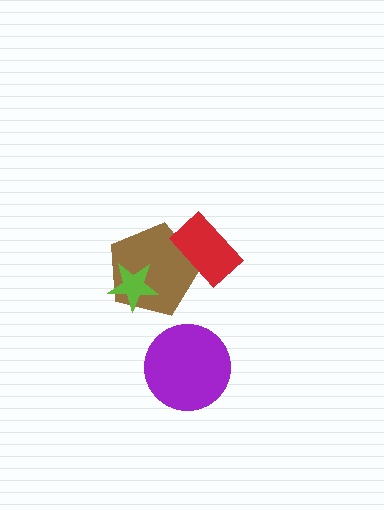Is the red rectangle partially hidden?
No, no other shape covers it.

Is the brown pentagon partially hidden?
Yes, it is partially covered by another shape.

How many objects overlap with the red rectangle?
1 object overlaps with the red rectangle.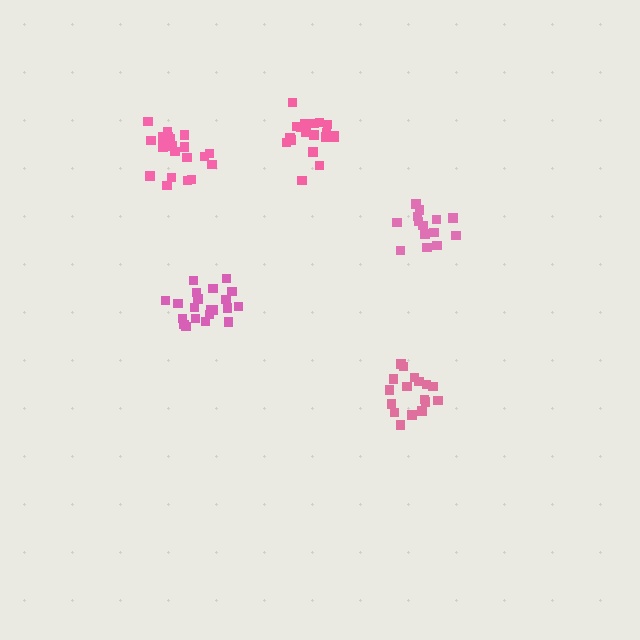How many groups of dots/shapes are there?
There are 5 groups.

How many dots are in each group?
Group 1: 20 dots, Group 2: 21 dots, Group 3: 15 dots, Group 4: 17 dots, Group 5: 20 dots (93 total).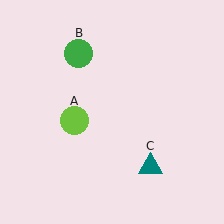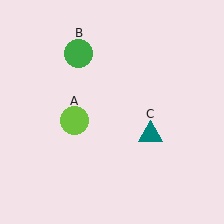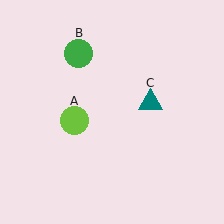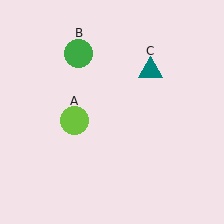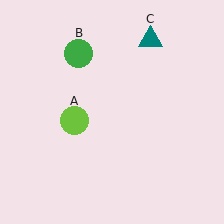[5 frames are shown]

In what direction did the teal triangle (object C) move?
The teal triangle (object C) moved up.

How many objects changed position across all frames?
1 object changed position: teal triangle (object C).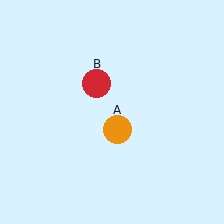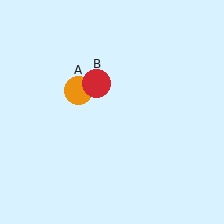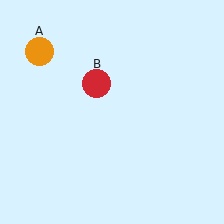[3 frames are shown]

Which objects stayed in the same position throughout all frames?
Red circle (object B) remained stationary.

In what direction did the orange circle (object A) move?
The orange circle (object A) moved up and to the left.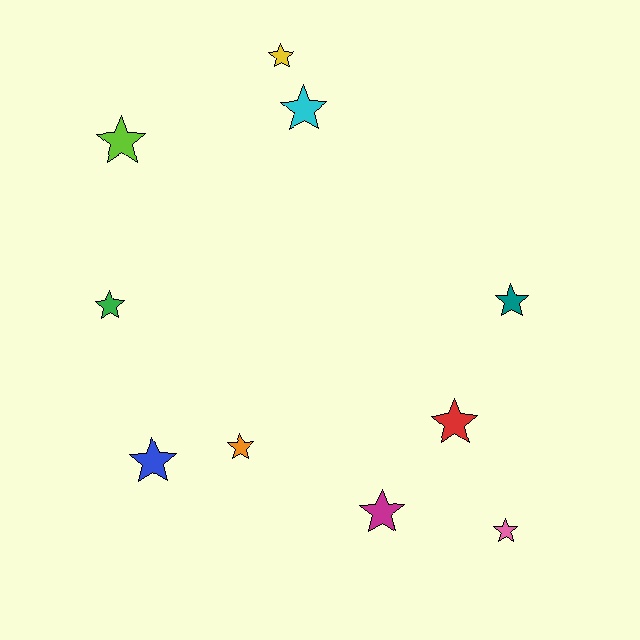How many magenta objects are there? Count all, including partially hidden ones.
There is 1 magenta object.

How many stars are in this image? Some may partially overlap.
There are 10 stars.